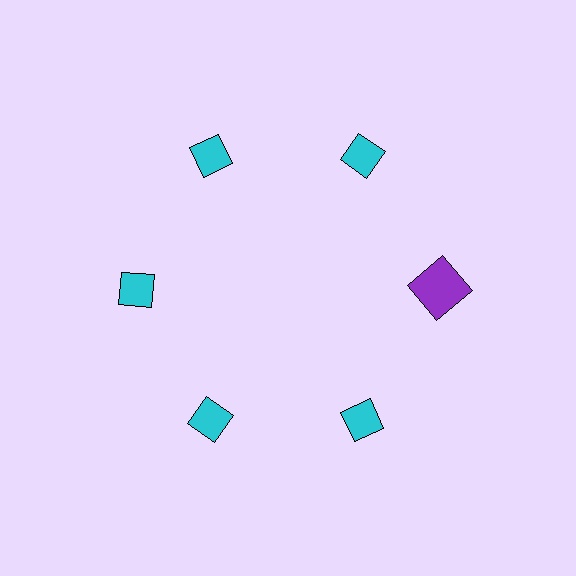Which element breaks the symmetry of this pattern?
The purple square at roughly the 3 o'clock position breaks the symmetry. All other shapes are cyan diamonds.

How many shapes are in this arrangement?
There are 6 shapes arranged in a ring pattern.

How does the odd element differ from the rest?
It differs in both color (purple instead of cyan) and shape (square instead of diamond).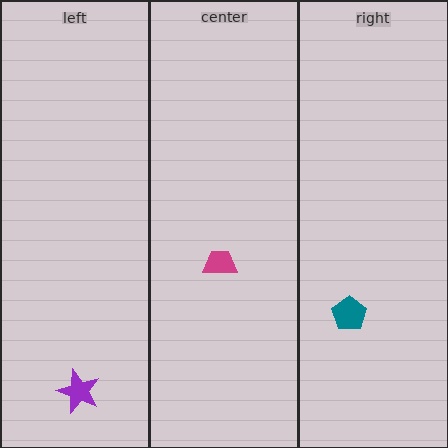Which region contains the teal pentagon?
The right region.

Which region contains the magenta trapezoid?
The center region.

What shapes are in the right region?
The teal pentagon.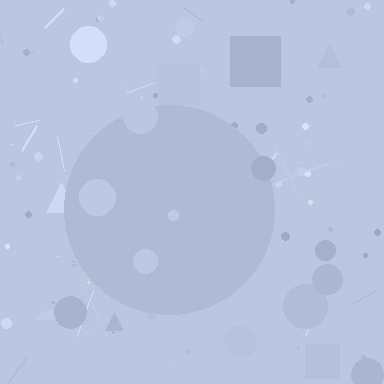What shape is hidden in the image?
A circle is hidden in the image.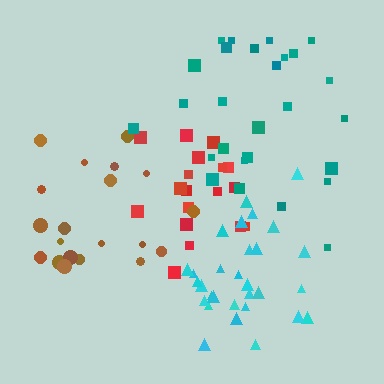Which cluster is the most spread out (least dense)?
Teal.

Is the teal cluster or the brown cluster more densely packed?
Brown.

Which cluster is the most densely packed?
Cyan.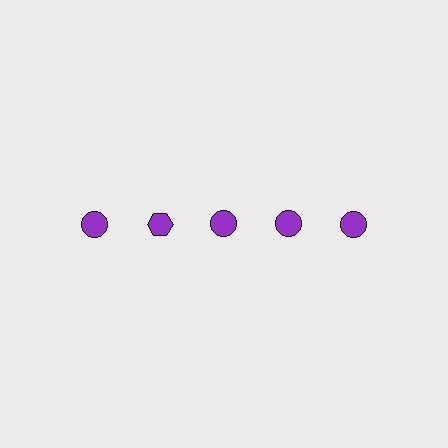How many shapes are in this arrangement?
There are 5 shapes arranged in a grid pattern.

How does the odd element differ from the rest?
It has a different shape: hexagon instead of circle.